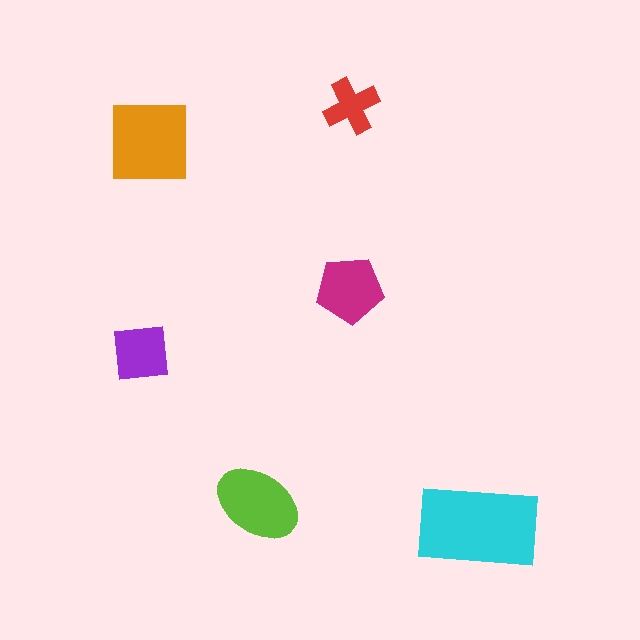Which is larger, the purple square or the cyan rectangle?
The cyan rectangle.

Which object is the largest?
The cyan rectangle.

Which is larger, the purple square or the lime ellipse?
The lime ellipse.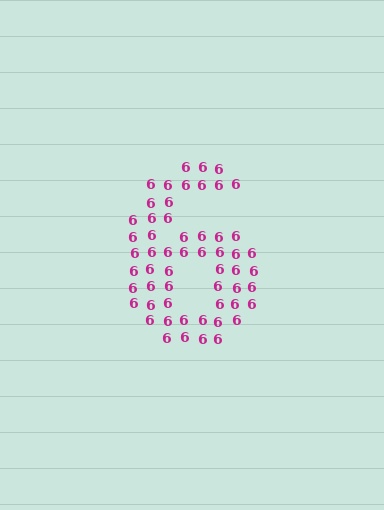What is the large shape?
The large shape is the digit 6.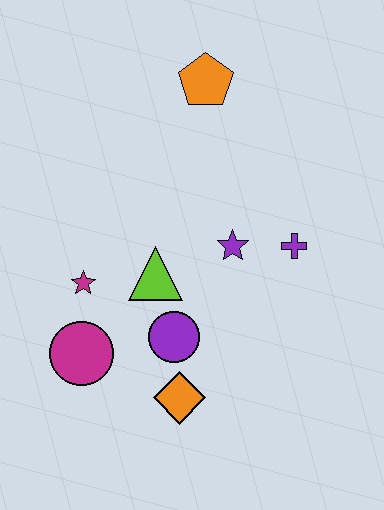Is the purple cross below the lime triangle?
No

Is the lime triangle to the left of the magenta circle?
No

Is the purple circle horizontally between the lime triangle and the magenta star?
No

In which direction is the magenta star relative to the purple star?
The magenta star is to the left of the purple star.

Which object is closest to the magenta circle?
The magenta star is closest to the magenta circle.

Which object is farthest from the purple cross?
The magenta circle is farthest from the purple cross.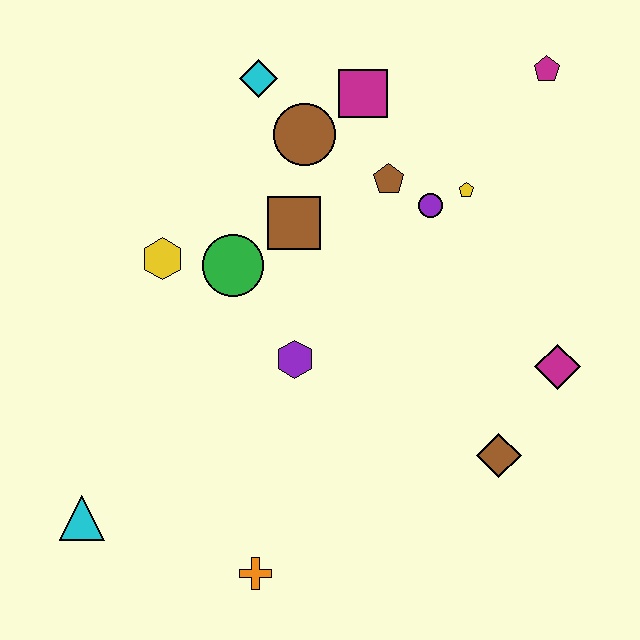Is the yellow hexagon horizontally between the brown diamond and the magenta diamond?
No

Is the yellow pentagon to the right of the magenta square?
Yes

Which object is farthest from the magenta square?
The cyan triangle is farthest from the magenta square.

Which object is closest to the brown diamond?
The magenta diamond is closest to the brown diamond.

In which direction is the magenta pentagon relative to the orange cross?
The magenta pentagon is above the orange cross.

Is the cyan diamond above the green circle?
Yes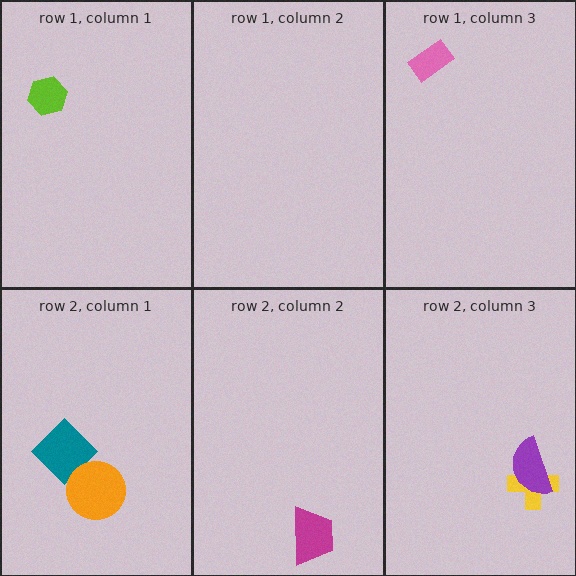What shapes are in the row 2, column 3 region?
The yellow cross, the purple semicircle.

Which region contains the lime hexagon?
The row 1, column 1 region.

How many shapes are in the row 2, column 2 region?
1.